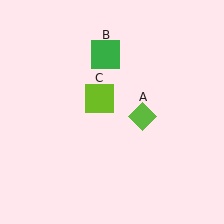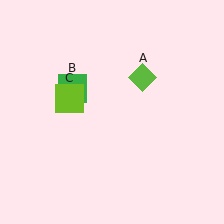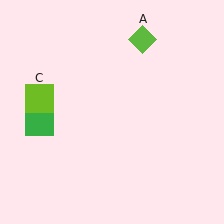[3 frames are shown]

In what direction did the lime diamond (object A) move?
The lime diamond (object A) moved up.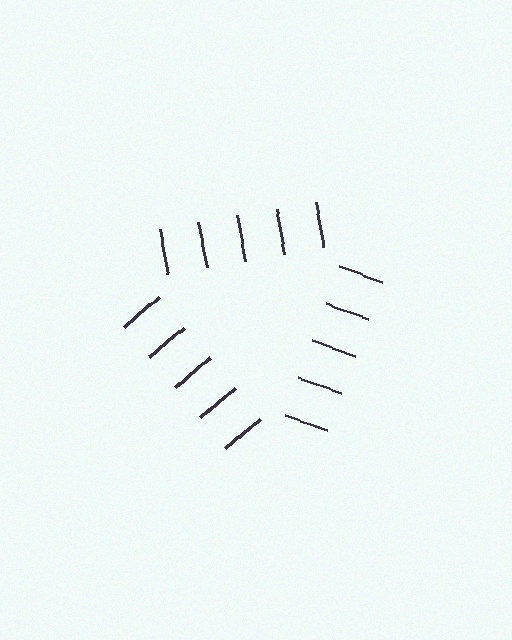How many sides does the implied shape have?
3 sides — the line-ends trace a triangle.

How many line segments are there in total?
15 — 5 along each of the 3 edges.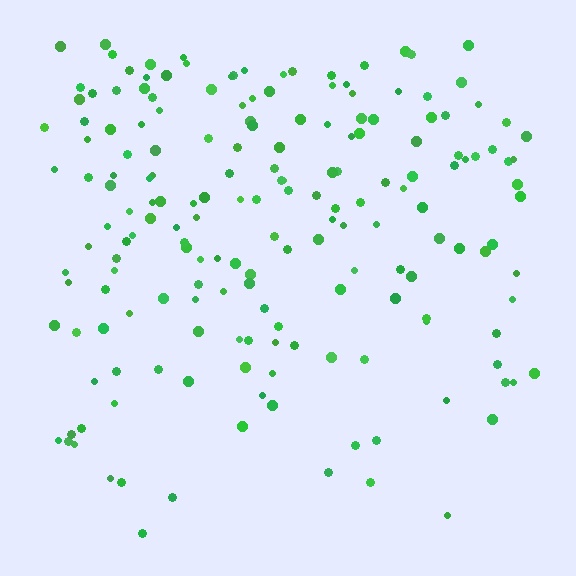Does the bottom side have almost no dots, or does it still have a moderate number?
Still a moderate number, just noticeably fewer than the top.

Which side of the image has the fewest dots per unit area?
The bottom.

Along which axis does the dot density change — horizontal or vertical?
Vertical.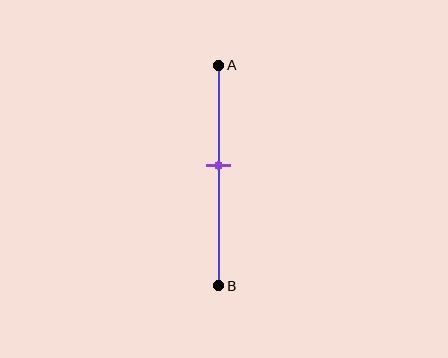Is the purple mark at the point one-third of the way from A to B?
No, the mark is at about 45% from A, not at the 33% one-third point.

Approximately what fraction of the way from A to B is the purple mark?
The purple mark is approximately 45% of the way from A to B.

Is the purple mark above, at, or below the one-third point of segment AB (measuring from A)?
The purple mark is below the one-third point of segment AB.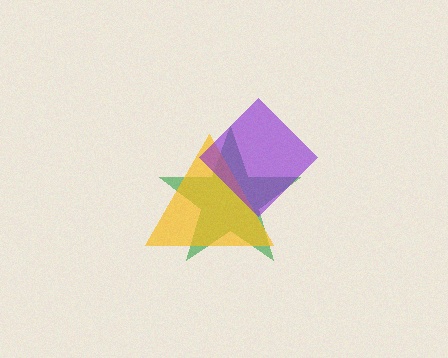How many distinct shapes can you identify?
There are 3 distinct shapes: a green star, a yellow triangle, a purple diamond.